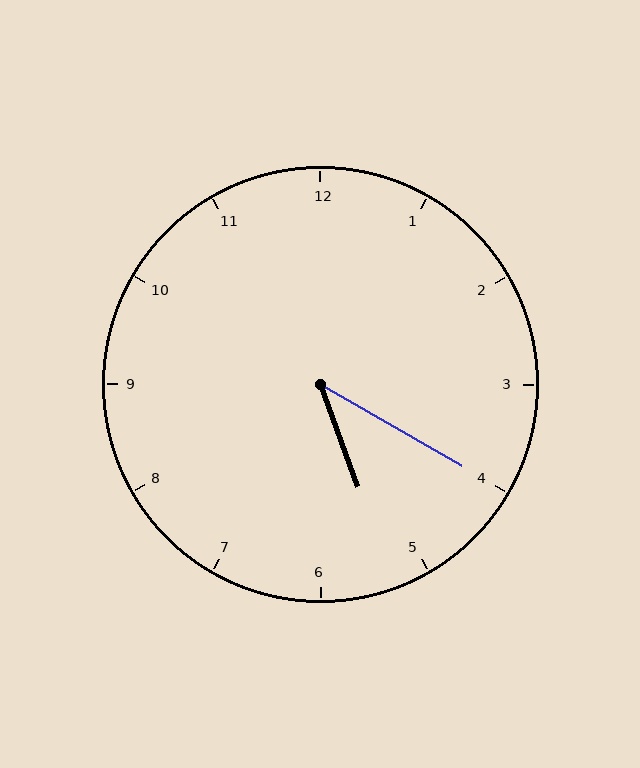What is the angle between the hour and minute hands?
Approximately 40 degrees.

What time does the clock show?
5:20.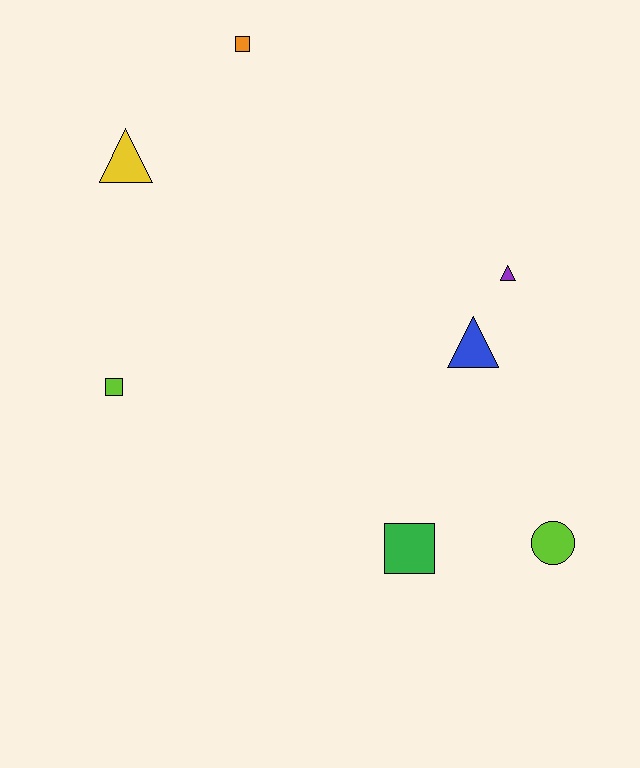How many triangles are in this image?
There are 3 triangles.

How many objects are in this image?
There are 7 objects.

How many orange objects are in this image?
There is 1 orange object.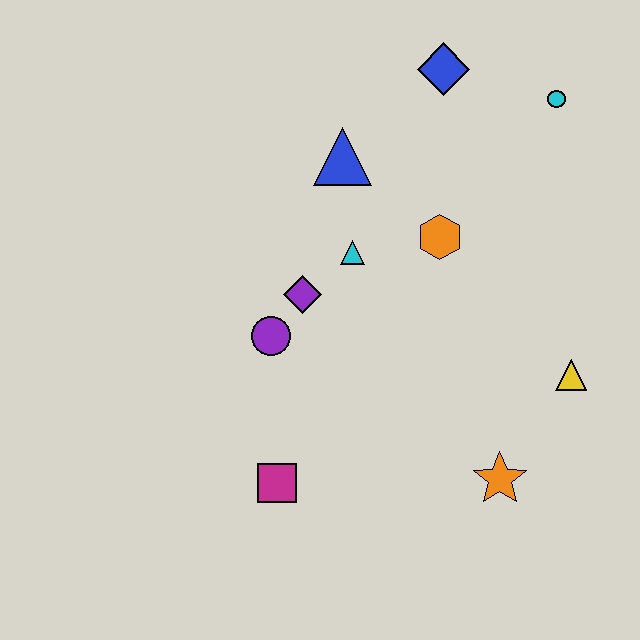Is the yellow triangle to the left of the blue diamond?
No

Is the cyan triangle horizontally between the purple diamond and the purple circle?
No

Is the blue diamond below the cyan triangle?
No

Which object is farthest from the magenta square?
The cyan circle is farthest from the magenta square.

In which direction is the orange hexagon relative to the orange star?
The orange hexagon is above the orange star.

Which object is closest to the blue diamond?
The cyan circle is closest to the blue diamond.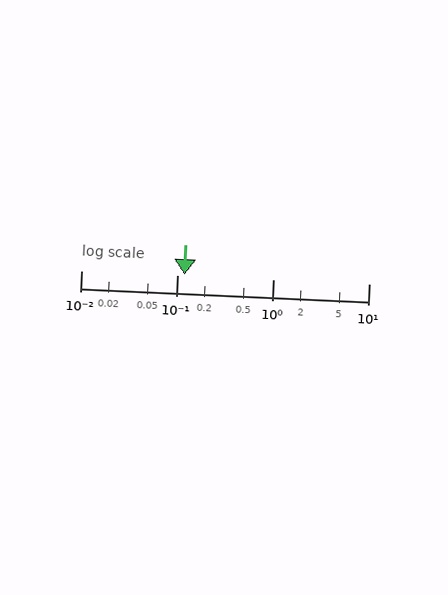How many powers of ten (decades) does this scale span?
The scale spans 3 decades, from 0.01 to 10.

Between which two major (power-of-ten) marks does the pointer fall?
The pointer is between 0.1 and 1.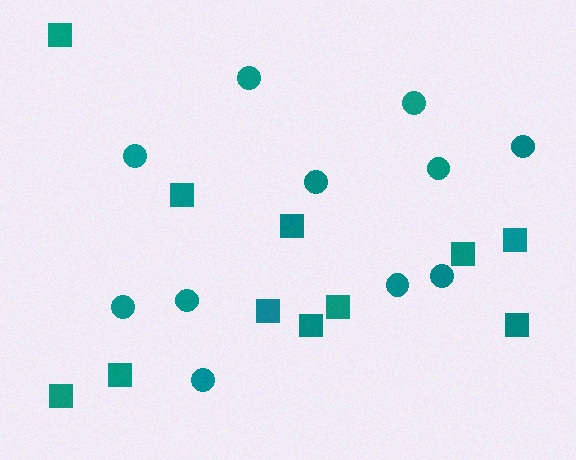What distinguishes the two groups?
There are 2 groups: one group of squares (11) and one group of circles (11).